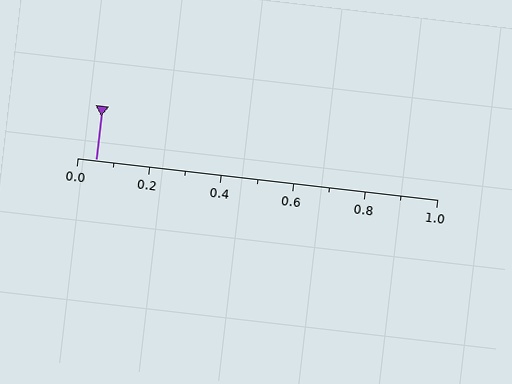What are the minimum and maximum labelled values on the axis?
The axis runs from 0.0 to 1.0.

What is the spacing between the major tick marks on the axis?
The major ticks are spaced 0.2 apart.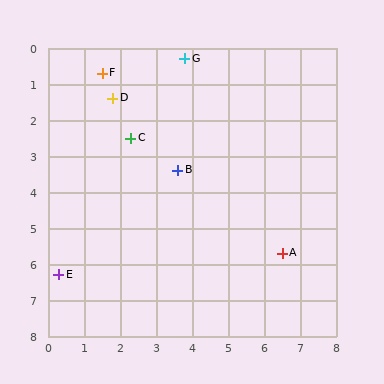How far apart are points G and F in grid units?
Points G and F are about 2.3 grid units apart.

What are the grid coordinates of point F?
Point F is at approximately (1.5, 0.7).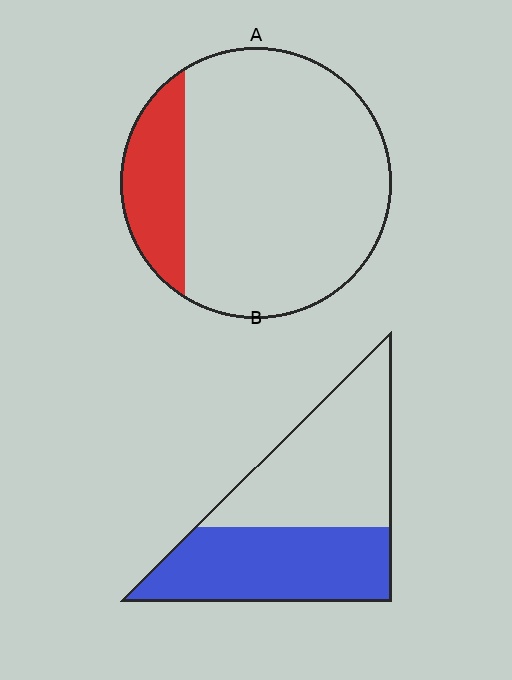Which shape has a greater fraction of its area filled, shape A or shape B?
Shape B.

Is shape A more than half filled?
No.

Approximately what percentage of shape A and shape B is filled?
A is approximately 20% and B is approximately 50%.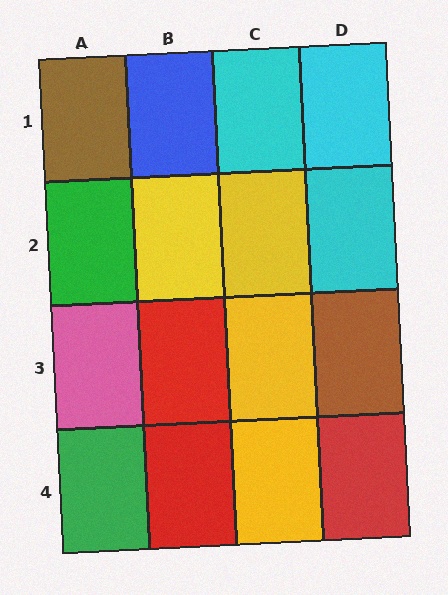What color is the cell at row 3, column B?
Red.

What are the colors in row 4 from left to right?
Green, red, yellow, red.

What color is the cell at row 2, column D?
Cyan.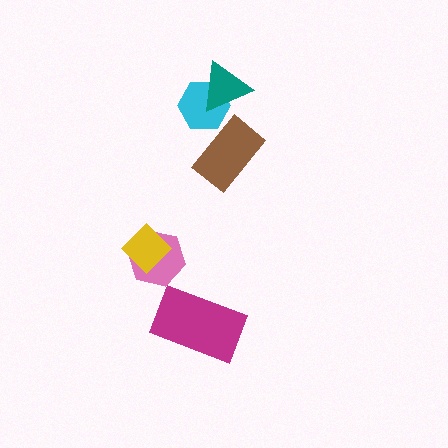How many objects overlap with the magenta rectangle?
0 objects overlap with the magenta rectangle.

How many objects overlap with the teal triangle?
1 object overlaps with the teal triangle.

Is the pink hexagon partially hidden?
Yes, it is partially covered by another shape.